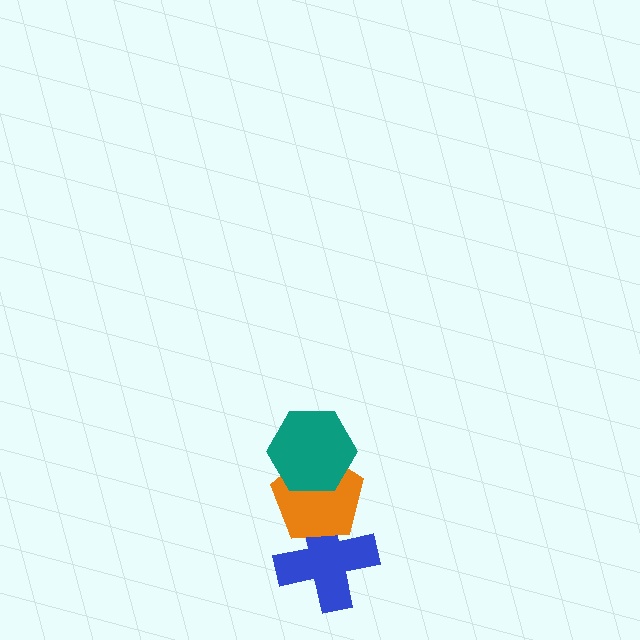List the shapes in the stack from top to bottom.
From top to bottom: the teal hexagon, the orange pentagon, the blue cross.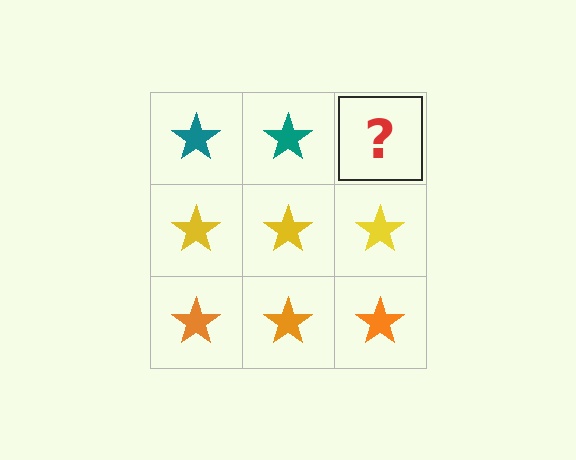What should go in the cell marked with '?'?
The missing cell should contain a teal star.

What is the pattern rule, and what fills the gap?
The rule is that each row has a consistent color. The gap should be filled with a teal star.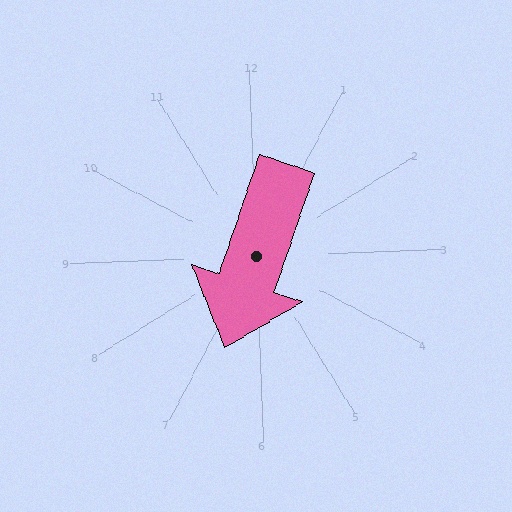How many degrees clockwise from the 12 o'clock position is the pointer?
Approximately 201 degrees.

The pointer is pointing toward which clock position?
Roughly 7 o'clock.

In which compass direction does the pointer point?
South.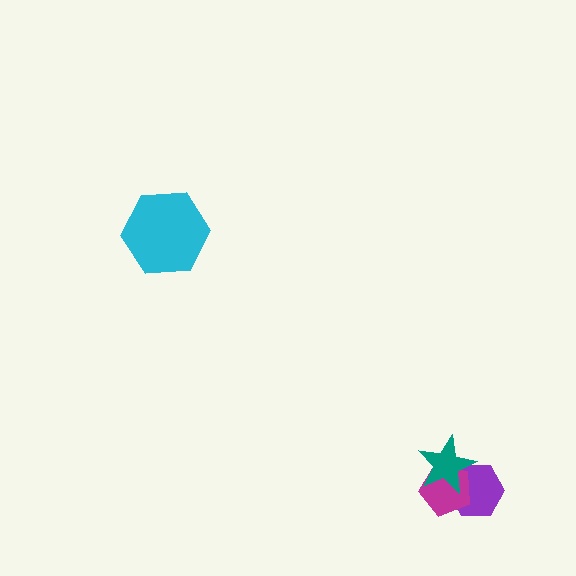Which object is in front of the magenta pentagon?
The teal star is in front of the magenta pentagon.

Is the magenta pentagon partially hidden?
Yes, it is partially covered by another shape.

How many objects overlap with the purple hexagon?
2 objects overlap with the purple hexagon.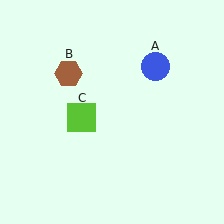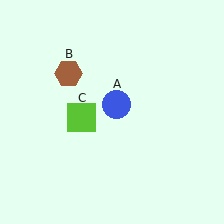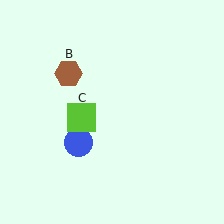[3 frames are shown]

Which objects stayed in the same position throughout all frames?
Brown hexagon (object B) and lime square (object C) remained stationary.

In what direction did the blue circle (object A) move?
The blue circle (object A) moved down and to the left.